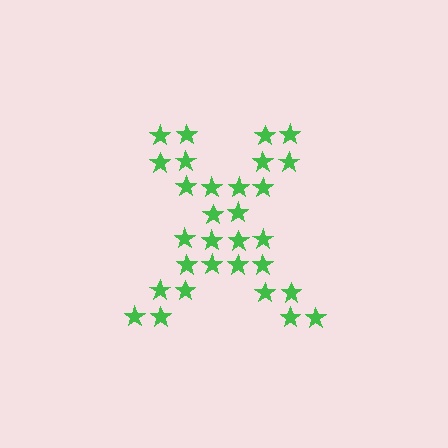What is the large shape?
The large shape is the letter X.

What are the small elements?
The small elements are stars.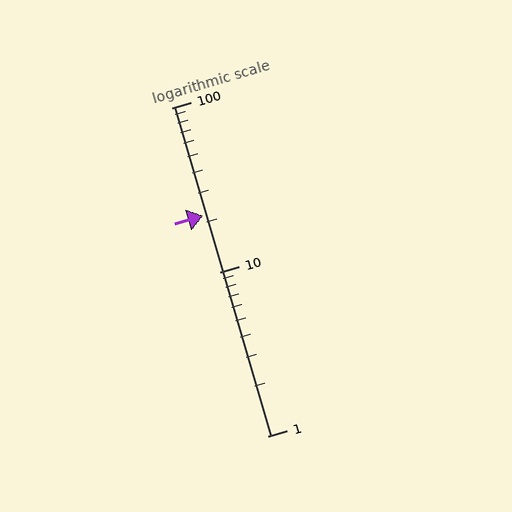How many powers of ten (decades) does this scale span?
The scale spans 2 decades, from 1 to 100.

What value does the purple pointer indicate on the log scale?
The pointer indicates approximately 22.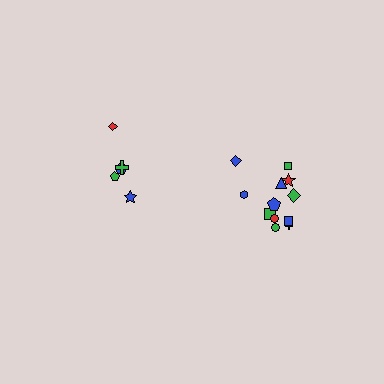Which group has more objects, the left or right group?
The right group.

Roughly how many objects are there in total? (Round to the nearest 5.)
Roughly 15 objects in total.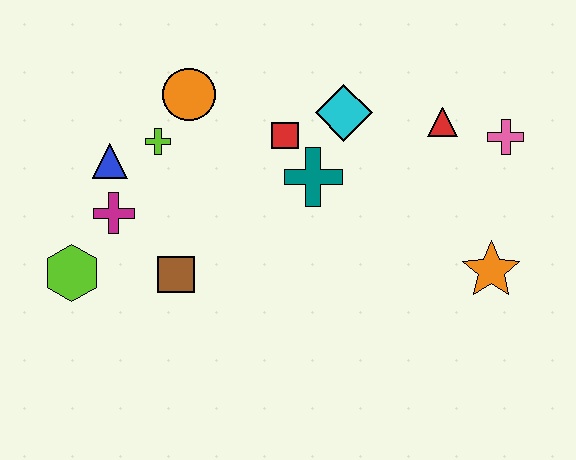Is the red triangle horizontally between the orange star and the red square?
Yes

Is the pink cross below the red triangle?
Yes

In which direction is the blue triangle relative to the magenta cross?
The blue triangle is above the magenta cross.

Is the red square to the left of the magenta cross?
No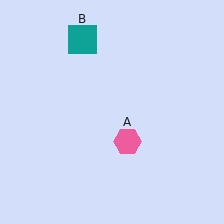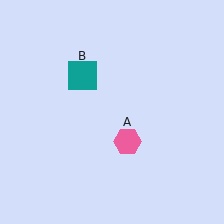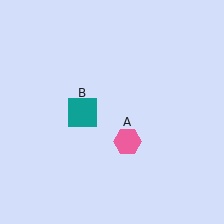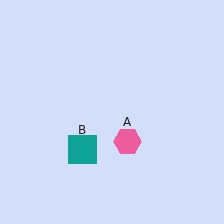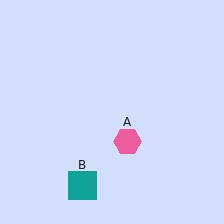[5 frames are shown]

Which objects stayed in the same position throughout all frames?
Pink hexagon (object A) remained stationary.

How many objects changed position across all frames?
1 object changed position: teal square (object B).